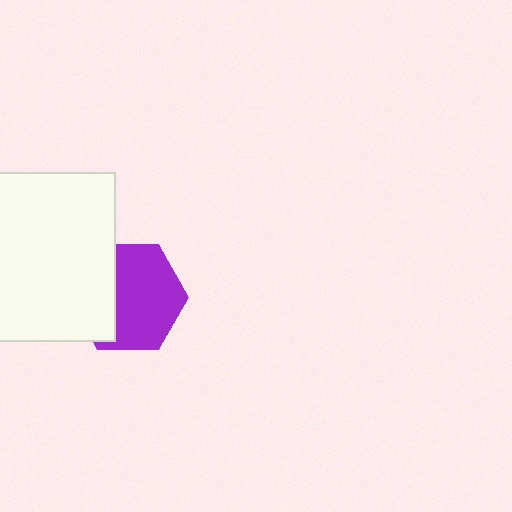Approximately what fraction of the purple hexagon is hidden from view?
Roughly 35% of the purple hexagon is hidden behind the white square.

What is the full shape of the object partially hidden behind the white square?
The partially hidden object is a purple hexagon.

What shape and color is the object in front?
The object in front is a white square.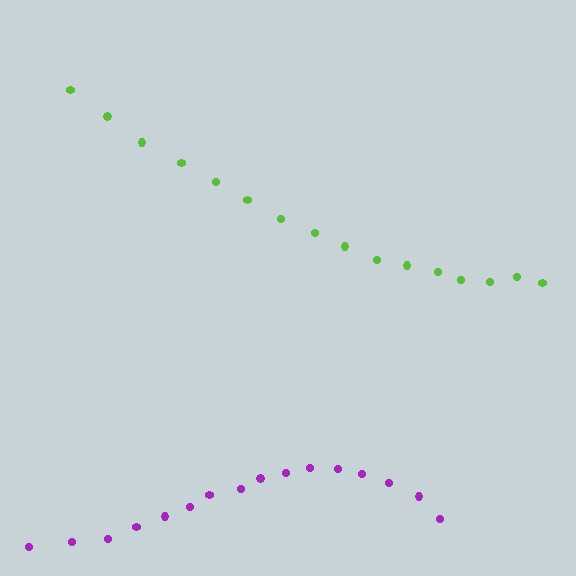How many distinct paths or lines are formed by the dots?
There are 2 distinct paths.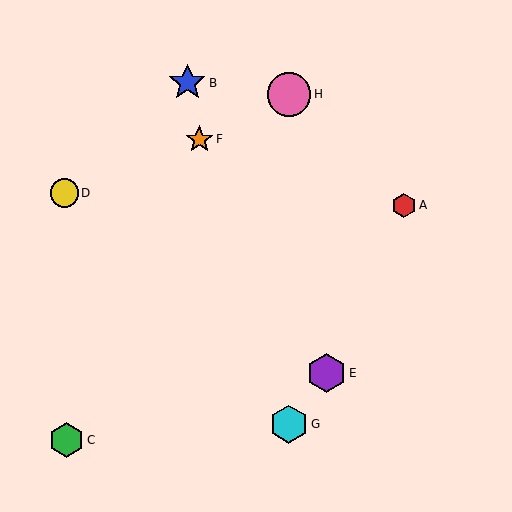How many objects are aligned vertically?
2 objects (G, H) are aligned vertically.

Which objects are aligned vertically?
Objects G, H are aligned vertically.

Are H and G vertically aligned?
Yes, both are at x≈289.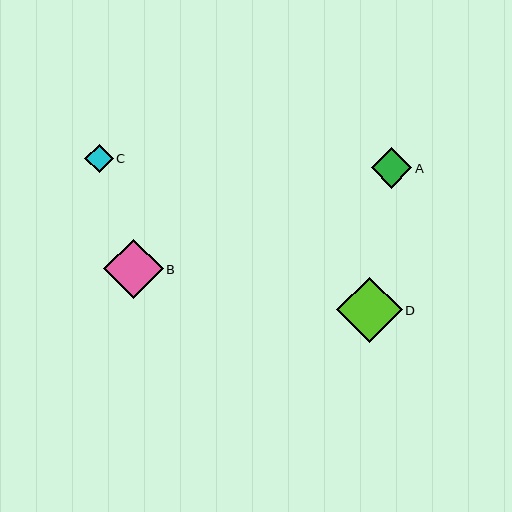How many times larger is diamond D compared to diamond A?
Diamond D is approximately 1.6 times the size of diamond A.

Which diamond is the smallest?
Diamond C is the smallest with a size of approximately 28 pixels.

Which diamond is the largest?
Diamond D is the largest with a size of approximately 65 pixels.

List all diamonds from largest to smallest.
From largest to smallest: D, B, A, C.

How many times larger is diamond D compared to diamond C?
Diamond D is approximately 2.3 times the size of diamond C.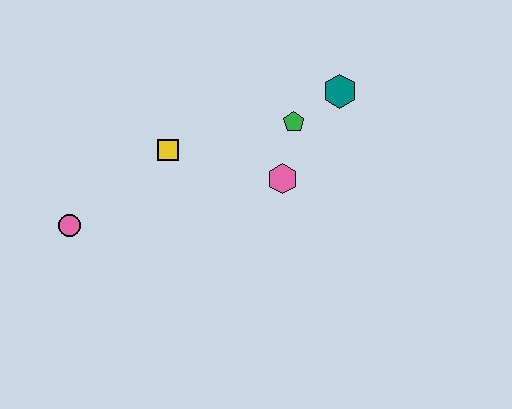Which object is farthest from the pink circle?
The teal hexagon is farthest from the pink circle.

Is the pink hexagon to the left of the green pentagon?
Yes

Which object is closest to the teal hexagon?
The green pentagon is closest to the teal hexagon.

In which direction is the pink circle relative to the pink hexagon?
The pink circle is to the left of the pink hexagon.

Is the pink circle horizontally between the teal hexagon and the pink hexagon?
No